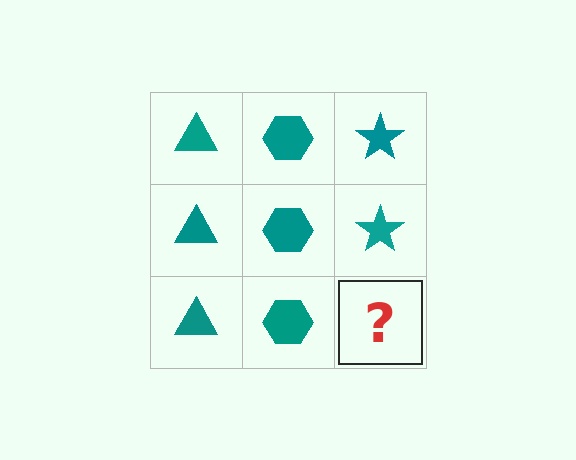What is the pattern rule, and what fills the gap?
The rule is that each column has a consistent shape. The gap should be filled with a teal star.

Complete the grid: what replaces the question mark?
The question mark should be replaced with a teal star.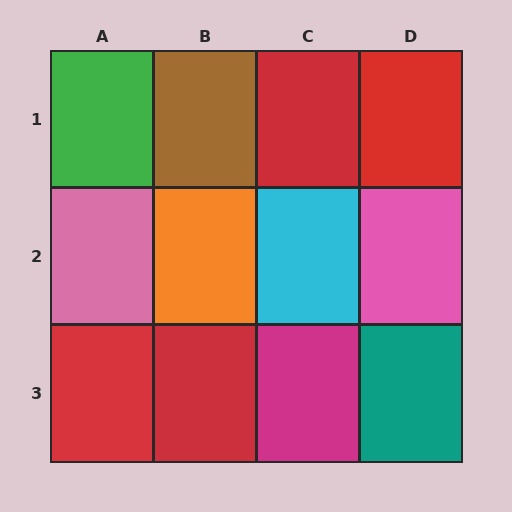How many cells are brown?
1 cell is brown.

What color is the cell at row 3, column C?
Magenta.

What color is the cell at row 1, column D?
Red.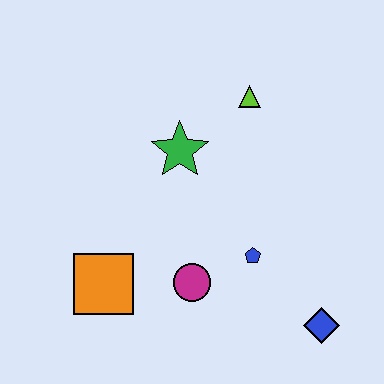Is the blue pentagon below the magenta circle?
No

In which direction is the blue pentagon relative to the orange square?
The blue pentagon is to the right of the orange square.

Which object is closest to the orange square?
The magenta circle is closest to the orange square.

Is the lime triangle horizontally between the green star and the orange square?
No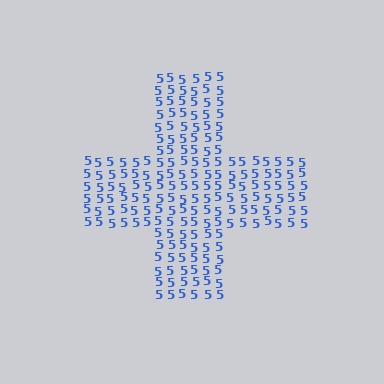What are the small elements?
The small elements are digit 5's.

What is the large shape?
The large shape is a cross.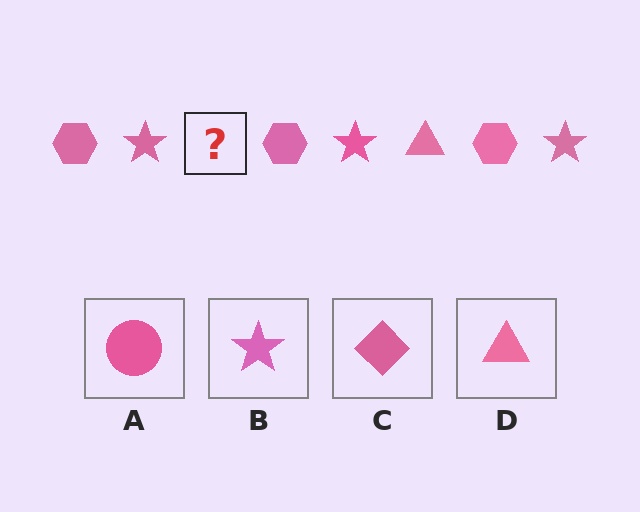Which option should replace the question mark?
Option D.